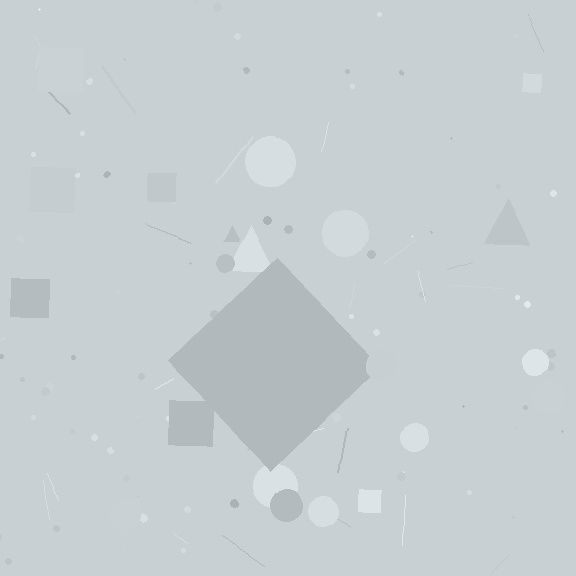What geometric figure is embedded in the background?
A diamond is embedded in the background.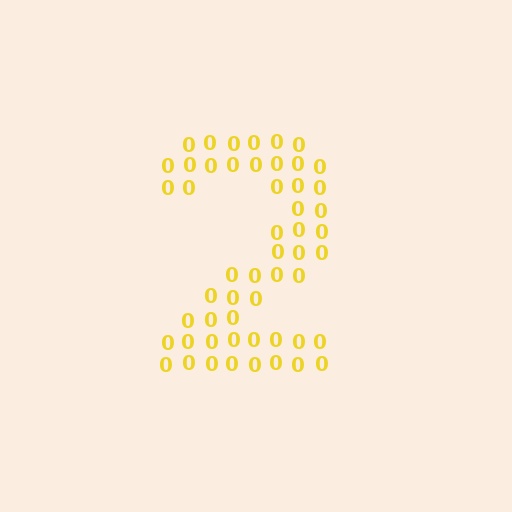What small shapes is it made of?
It is made of small digit 0's.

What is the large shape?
The large shape is the digit 2.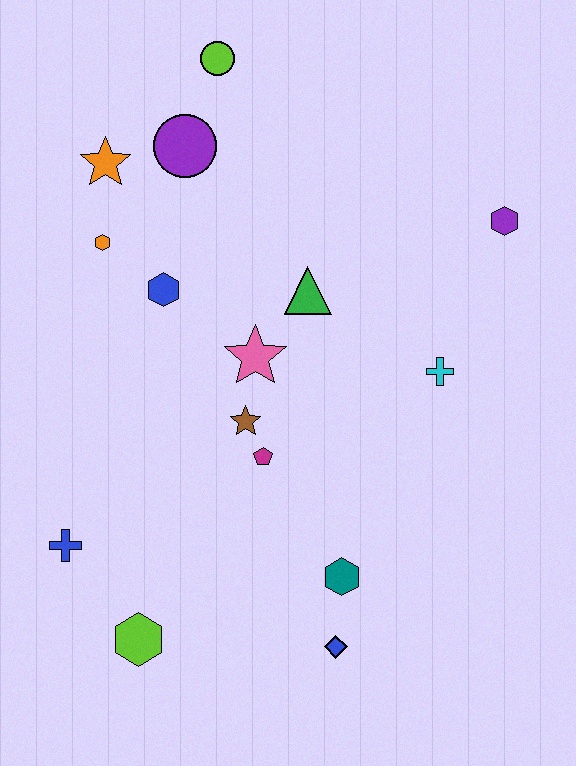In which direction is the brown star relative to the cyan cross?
The brown star is to the left of the cyan cross.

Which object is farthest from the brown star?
The lime circle is farthest from the brown star.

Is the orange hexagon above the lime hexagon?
Yes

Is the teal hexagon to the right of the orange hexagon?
Yes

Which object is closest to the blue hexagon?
The orange hexagon is closest to the blue hexagon.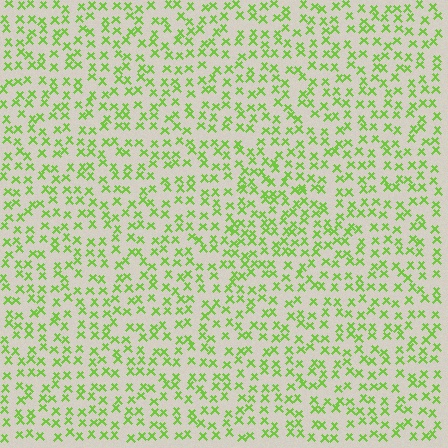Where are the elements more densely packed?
The elements are more densely packed inside the triangle boundary.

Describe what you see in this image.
The image contains small lime elements arranged at two different densities. A triangle-shaped region is visible where the elements are more densely packed than the surrounding area.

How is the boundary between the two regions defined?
The boundary is defined by a change in element density (approximately 1.4x ratio). All elements are the same color, size, and shape.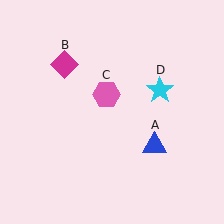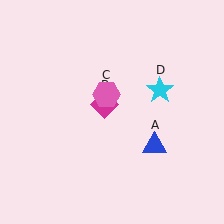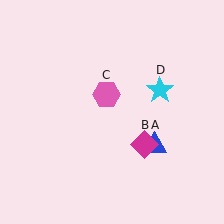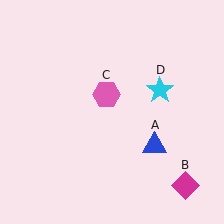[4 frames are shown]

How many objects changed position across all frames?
1 object changed position: magenta diamond (object B).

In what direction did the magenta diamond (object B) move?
The magenta diamond (object B) moved down and to the right.